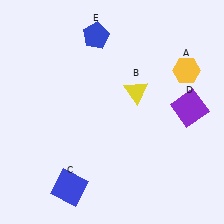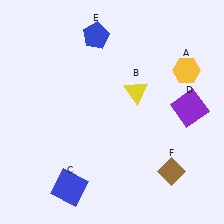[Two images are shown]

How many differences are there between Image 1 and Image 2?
There is 1 difference between the two images.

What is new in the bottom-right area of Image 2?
A brown diamond (F) was added in the bottom-right area of Image 2.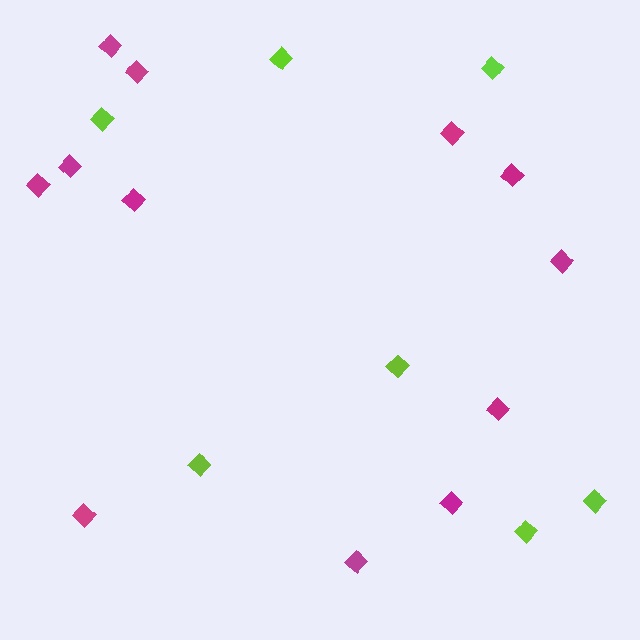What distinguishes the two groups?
There are 2 groups: one group of magenta diamonds (12) and one group of lime diamonds (7).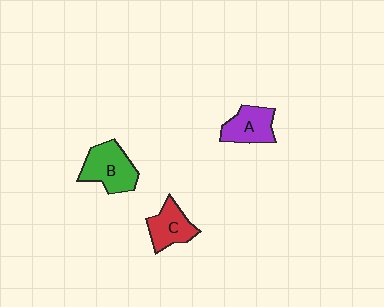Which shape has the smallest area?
Shape C (red).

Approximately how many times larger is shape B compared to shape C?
Approximately 1.3 times.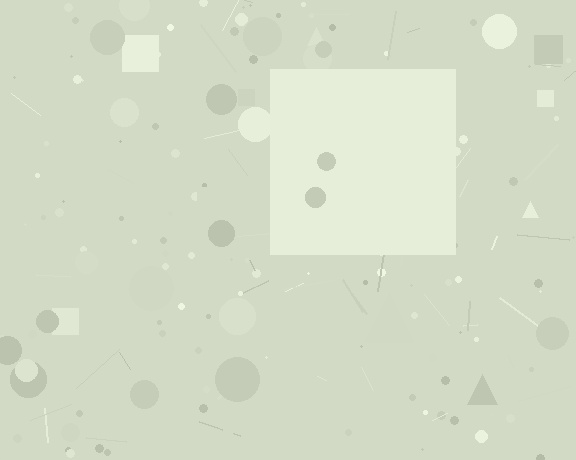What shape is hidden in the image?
A square is hidden in the image.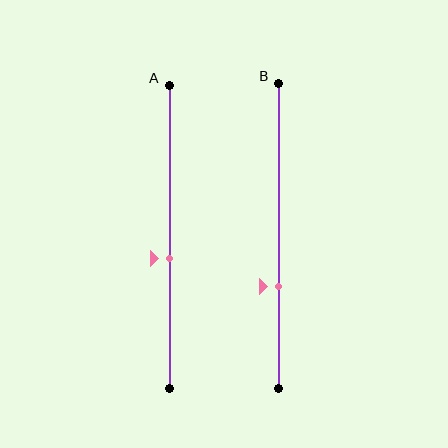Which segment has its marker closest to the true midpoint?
Segment A has its marker closest to the true midpoint.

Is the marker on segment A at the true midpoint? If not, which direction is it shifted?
No, the marker on segment A is shifted downward by about 7% of the segment length.